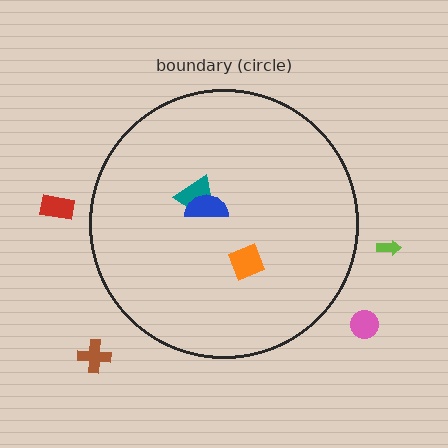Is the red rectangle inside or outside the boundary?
Outside.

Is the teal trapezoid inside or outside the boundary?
Inside.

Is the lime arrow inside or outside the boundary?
Outside.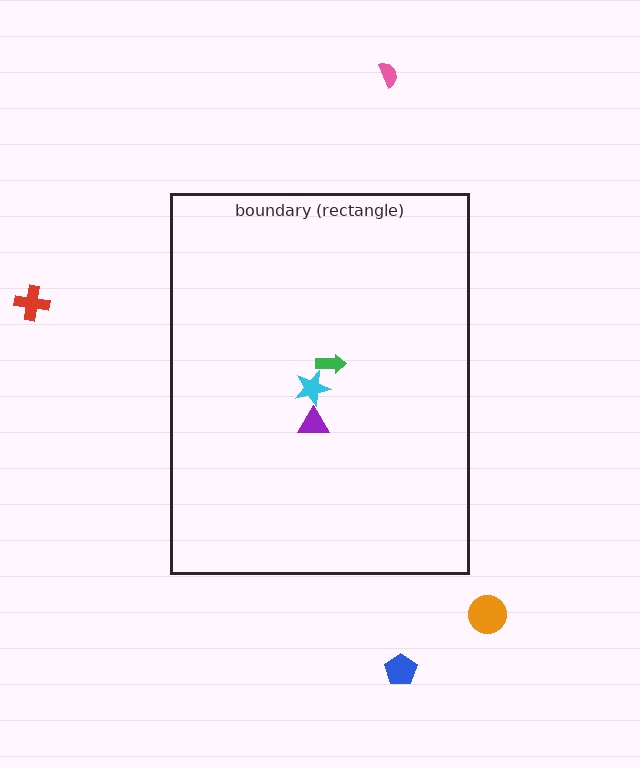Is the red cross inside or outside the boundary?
Outside.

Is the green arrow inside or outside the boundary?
Inside.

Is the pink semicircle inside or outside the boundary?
Outside.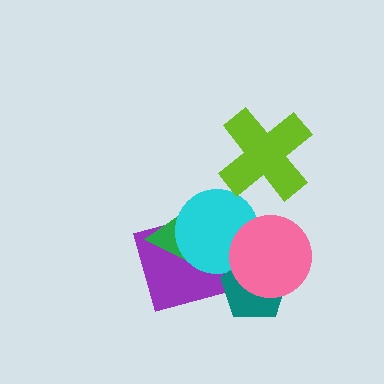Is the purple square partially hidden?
Yes, it is partially covered by another shape.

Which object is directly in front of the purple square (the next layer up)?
The green triangle is directly in front of the purple square.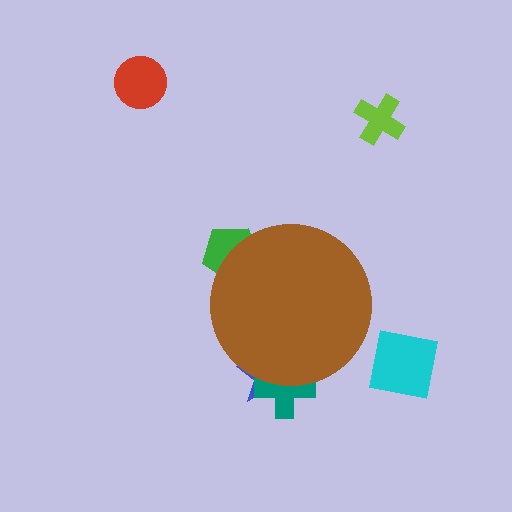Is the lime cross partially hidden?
No, the lime cross is fully visible.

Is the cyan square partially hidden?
No, the cyan square is fully visible.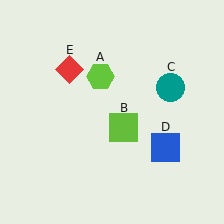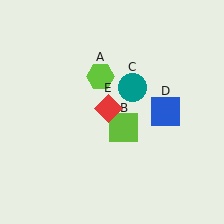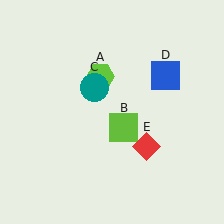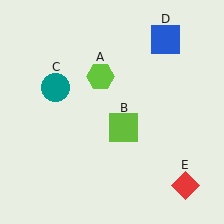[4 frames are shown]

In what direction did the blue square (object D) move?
The blue square (object D) moved up.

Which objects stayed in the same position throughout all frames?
Lime hexagon (object A) and lime square (object B) remained stationary.